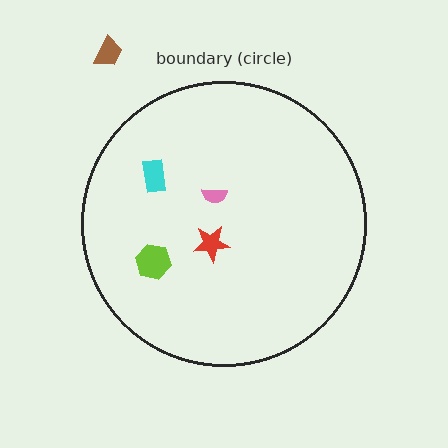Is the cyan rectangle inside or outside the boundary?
Inside.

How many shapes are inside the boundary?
4 inside, 1 outside.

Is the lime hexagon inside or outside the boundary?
Inside.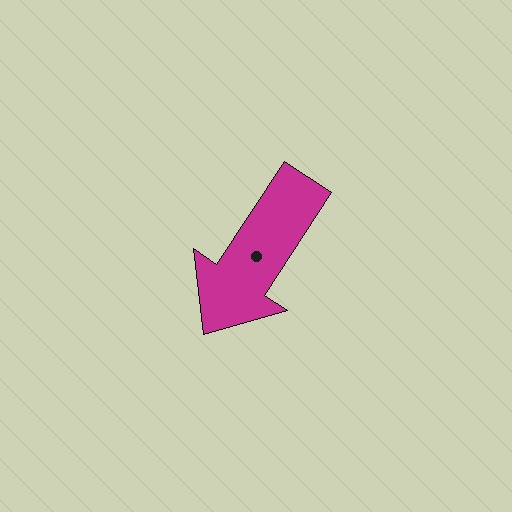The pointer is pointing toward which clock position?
Roughly 7 o'clock.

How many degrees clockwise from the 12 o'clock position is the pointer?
Approximately 213 degrees.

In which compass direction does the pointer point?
Southwest.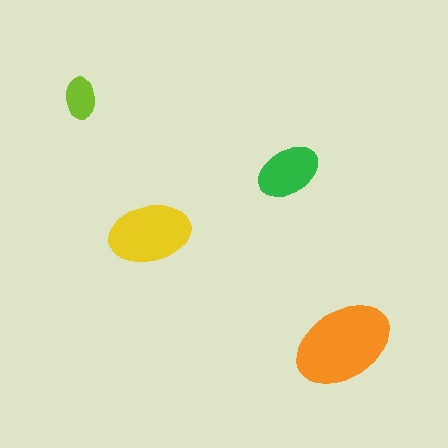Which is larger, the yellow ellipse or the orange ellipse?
The orange one.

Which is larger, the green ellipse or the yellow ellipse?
The yellow one.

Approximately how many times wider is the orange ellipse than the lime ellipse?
About 2.5 times wider.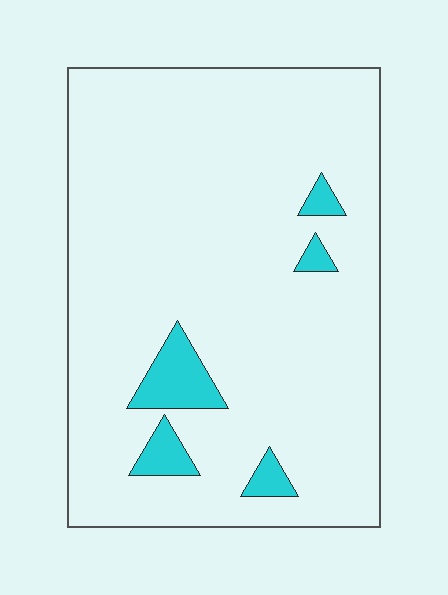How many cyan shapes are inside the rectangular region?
5.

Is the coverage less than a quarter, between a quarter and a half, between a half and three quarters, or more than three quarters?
Less than a quarter.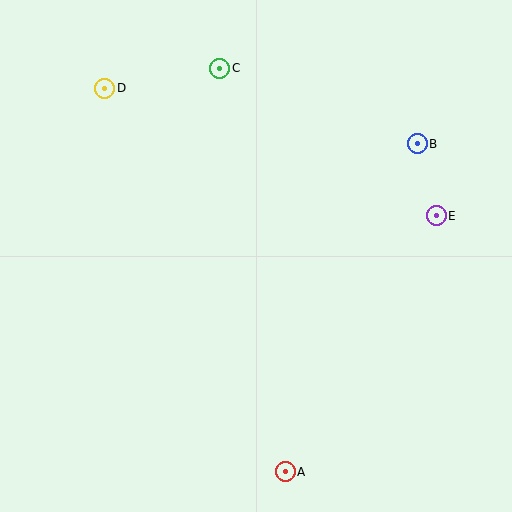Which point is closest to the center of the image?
Point E at (436, 216) is closest to the center.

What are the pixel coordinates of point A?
Point A is at (285, 472).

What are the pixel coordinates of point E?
Point E is at (436, 216).